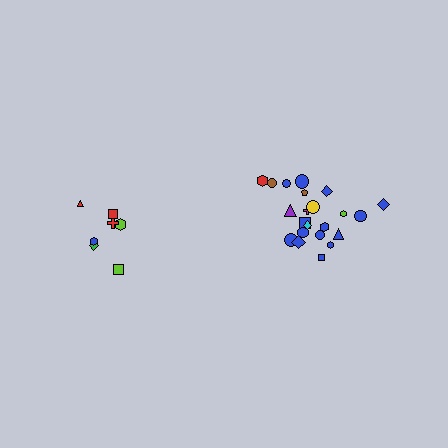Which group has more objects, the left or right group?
The right group.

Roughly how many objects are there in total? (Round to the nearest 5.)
Roughly 30 objects in total.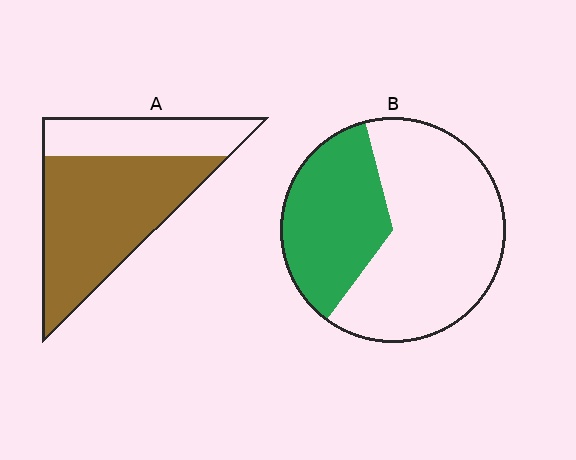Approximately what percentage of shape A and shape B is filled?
A is approximately 70% and B is approximately 35%.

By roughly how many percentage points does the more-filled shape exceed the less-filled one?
By roughly 35 percentage points (A over B).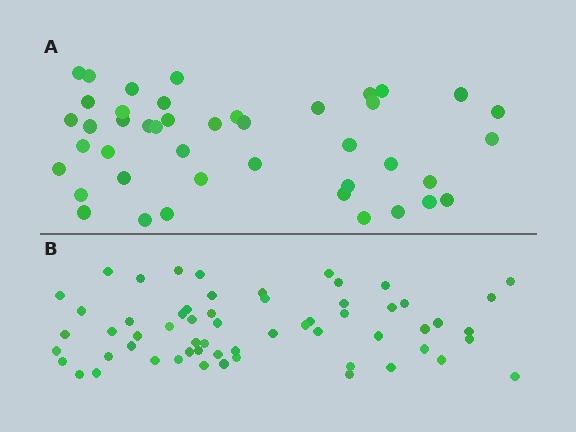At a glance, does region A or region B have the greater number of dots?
Region B (the bottom region) has more dots.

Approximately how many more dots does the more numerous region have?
Region B has approximately 15 more dots than region A.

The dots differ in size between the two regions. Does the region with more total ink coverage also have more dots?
No. Region A has more total ink coverage because its dots are larger, but region B actually contains more individual dots. Total area can be misleading — the number of items is what matters here.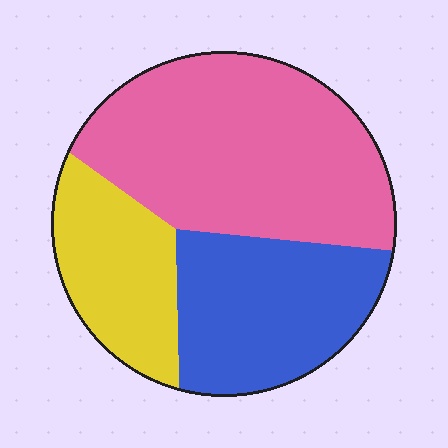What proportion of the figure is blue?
Blue covers roughly 30% of the figure.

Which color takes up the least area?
Yellow, at roughly 20%.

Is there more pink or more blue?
Pink.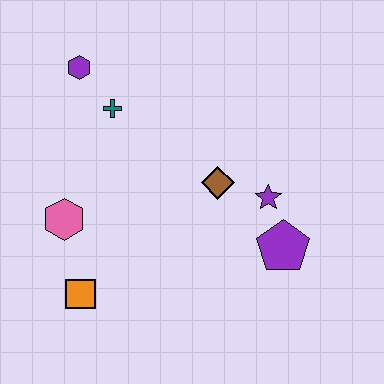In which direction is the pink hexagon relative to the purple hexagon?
The pink hexagon is below the purple hexagon.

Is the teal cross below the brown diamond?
No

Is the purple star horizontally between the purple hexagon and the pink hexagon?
No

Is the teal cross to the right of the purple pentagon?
No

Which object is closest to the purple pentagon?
The purple star is closest to the purple pentagon.